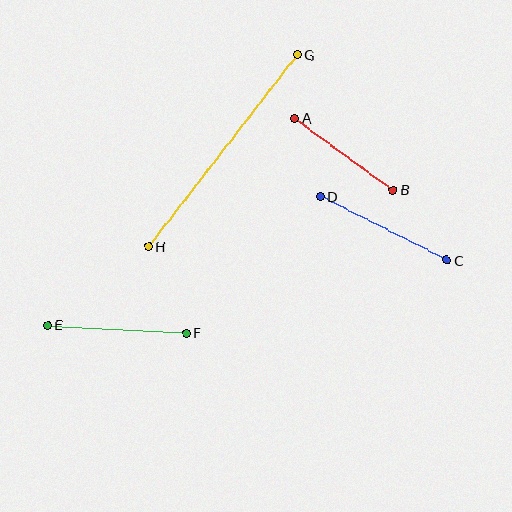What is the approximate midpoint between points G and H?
The midpoint is at approximately (223, 151) pixels.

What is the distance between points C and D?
The distance is approximately 142 pixels.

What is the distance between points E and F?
The distance is approximately 139 pixels.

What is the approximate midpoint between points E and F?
The midpoint is at approximately (117, 329) pixels.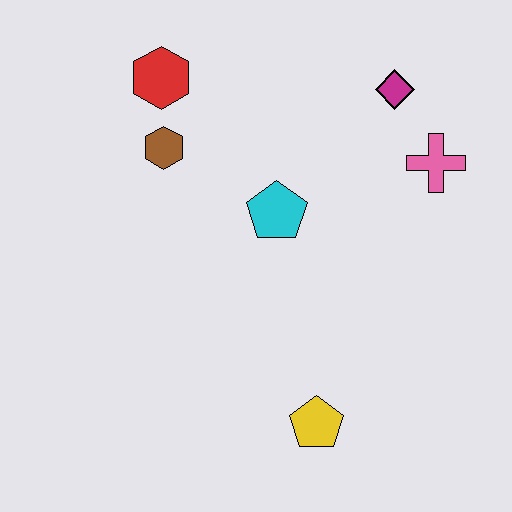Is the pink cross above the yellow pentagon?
Yes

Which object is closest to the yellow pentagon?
The cyan pentagon is closest to the yellow pentagon.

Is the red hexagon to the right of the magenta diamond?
No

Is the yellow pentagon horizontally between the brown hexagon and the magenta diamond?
Yes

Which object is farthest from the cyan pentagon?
The yellow pentagon is farthest from the cyan pentagon.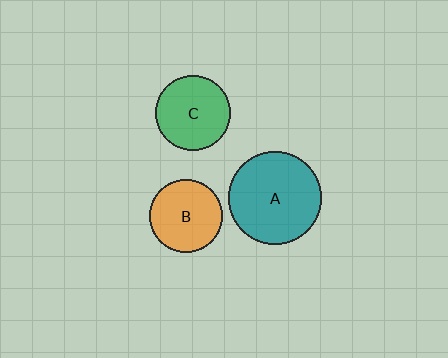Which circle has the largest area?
Circle A (teal).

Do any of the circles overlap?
No, none of the circles overlap.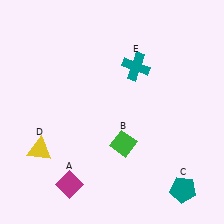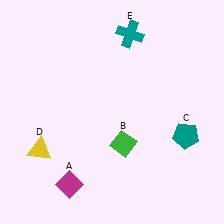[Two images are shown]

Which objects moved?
The objects that moved are: the teal pentagon (C), the teal cross (E).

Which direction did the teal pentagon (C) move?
The teal pentagon (C) moved up.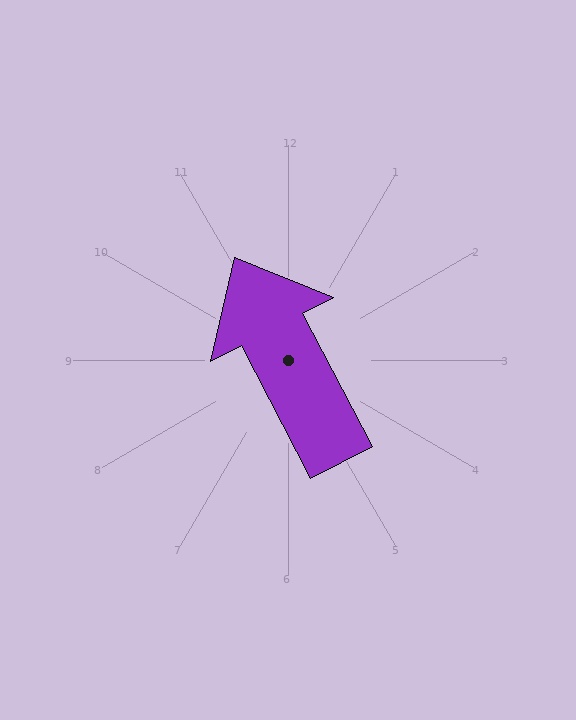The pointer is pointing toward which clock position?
Roughly 11 o'clock.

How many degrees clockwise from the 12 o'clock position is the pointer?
Approximately 332 degrees.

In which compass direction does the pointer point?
Northwest.